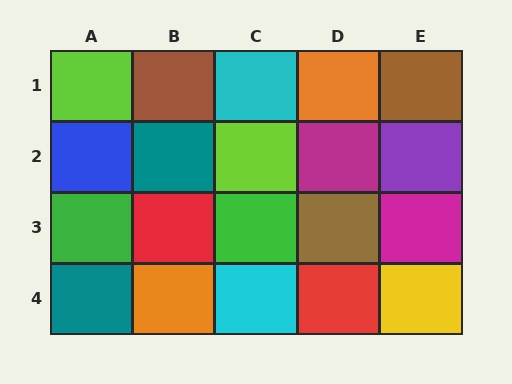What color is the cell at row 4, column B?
Orange.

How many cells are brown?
3 cells are brown.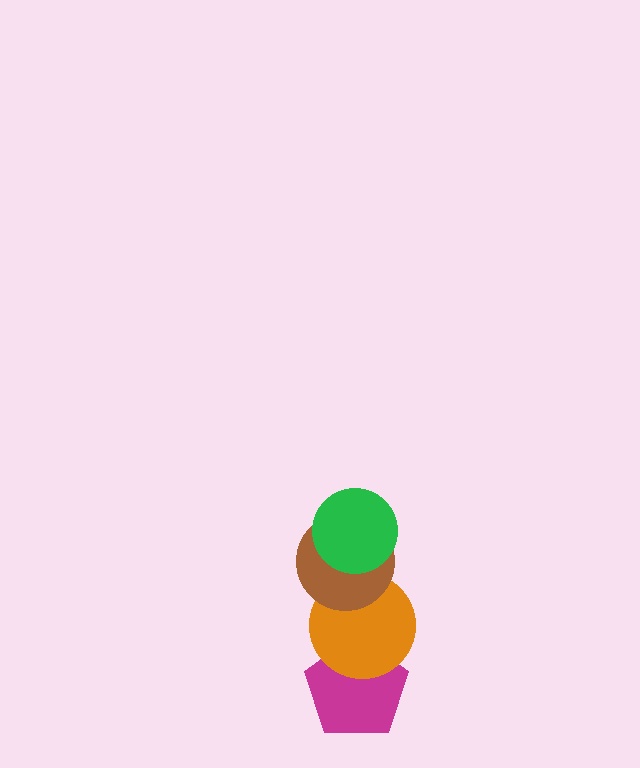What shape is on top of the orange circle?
The brown circle is on top of the orange circle.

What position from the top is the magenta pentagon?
The magenta pentagon is 4th from the top.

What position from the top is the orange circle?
The orange circle is 3rd from the top.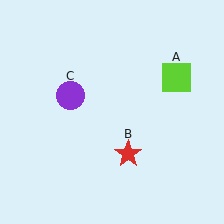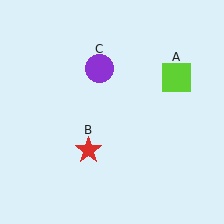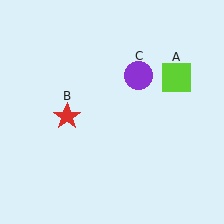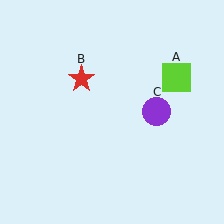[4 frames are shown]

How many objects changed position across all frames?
2 objects changed position: red star (object B), purple circle (object C).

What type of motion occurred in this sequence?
The red star (object B), purple circle (object C) rotated clockwise around the center of the scene.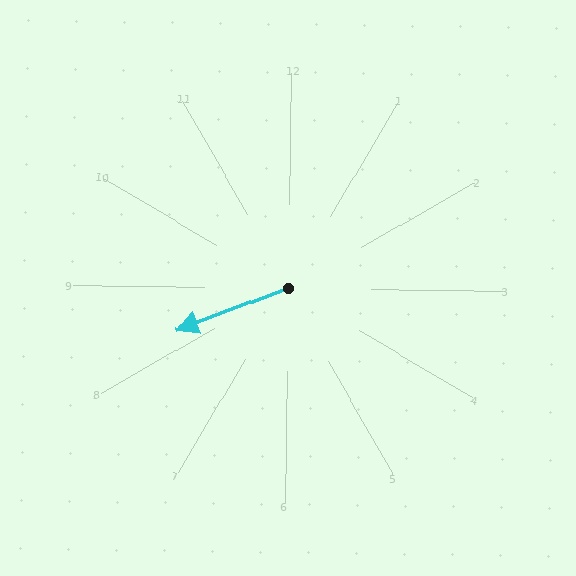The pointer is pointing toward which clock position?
Roughly 8 o'clock.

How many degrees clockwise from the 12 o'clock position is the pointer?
Approximately 249 degrees.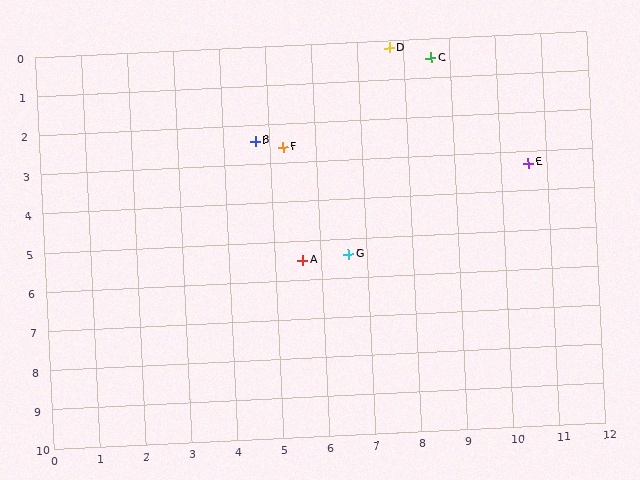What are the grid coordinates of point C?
Point C is at approximately (8.6, 0.5).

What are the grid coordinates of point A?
Point A is at approximately (5.6, 5.5).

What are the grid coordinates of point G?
Point G is at approximately (6.6, 5.4).